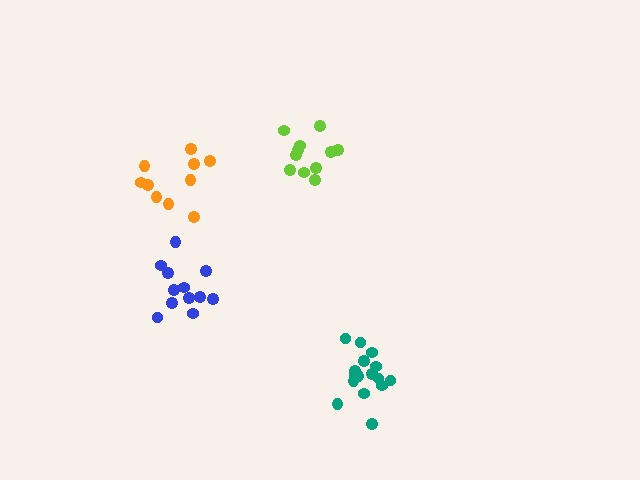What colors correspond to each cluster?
The clusters are colored: teal, blue, orange, lime.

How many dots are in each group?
Group 1: 16 dots, Group 2: 12 dots, Group 3: 10 dots, Group 4: 11 dots (49 total).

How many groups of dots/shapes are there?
There are 4 groups.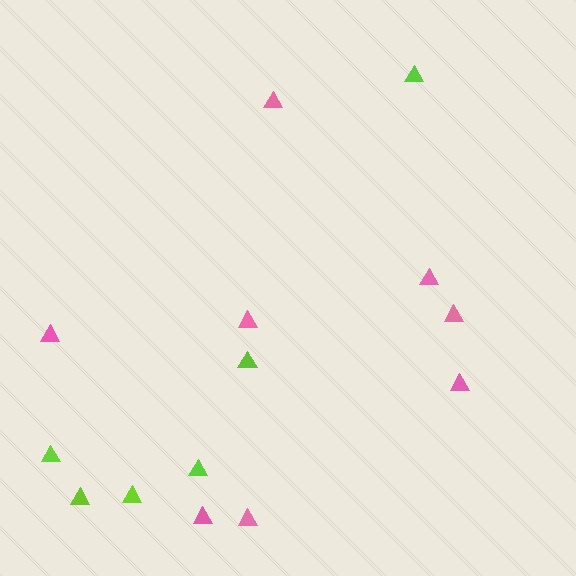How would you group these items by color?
There are 2 groups: one group of lime triangles (6) and one group of pink triangles (8).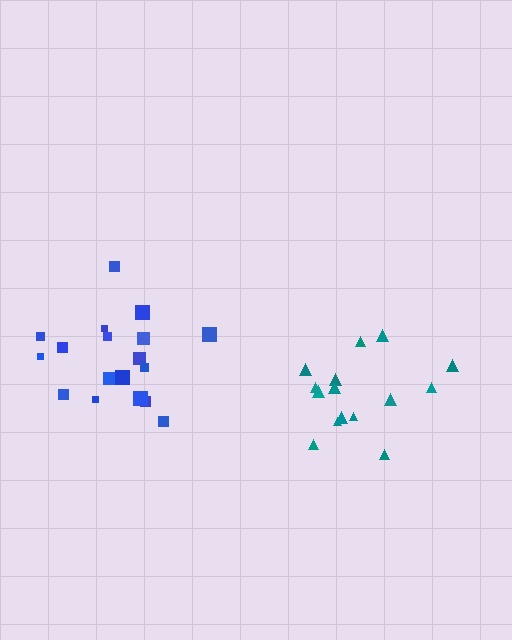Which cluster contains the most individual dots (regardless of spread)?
Blue (19).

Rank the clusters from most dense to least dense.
teal, blue.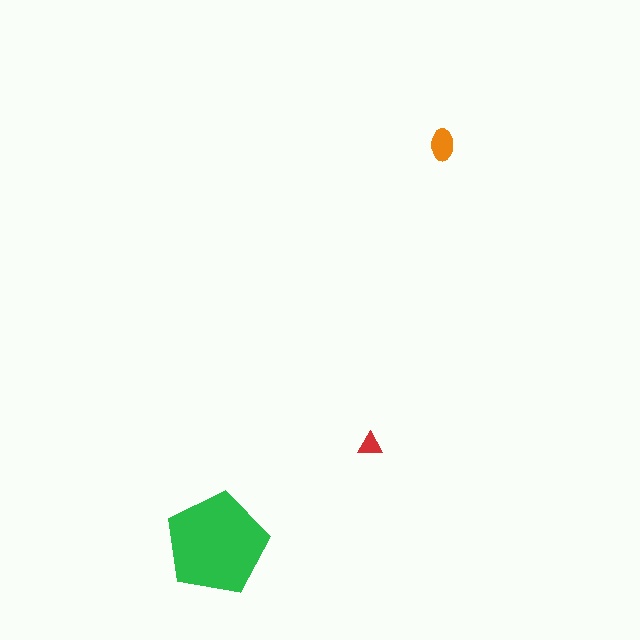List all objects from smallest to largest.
The red triangle, the orange ellipse, the green pentagon.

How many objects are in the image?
There are 3 objects in the image.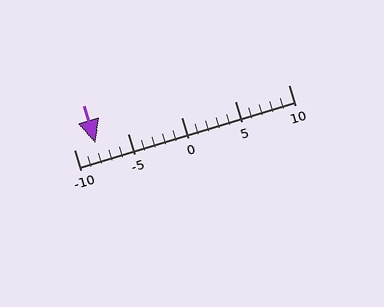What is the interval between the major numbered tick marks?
The major tick marks are spaced 5 units apart.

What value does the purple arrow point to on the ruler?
The purple arrow points to approximately -8.